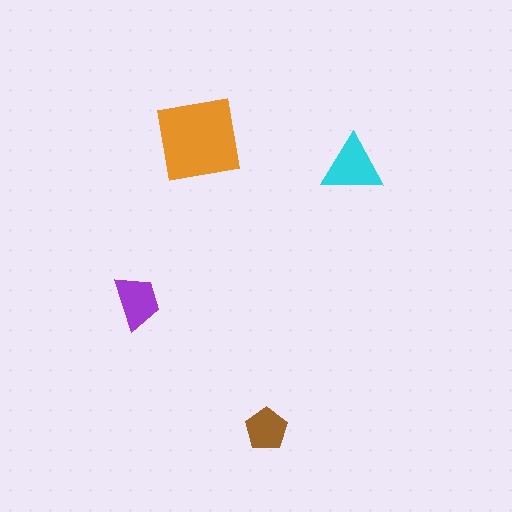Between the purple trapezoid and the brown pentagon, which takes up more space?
The purple trapezoid.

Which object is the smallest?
The brown pentagon.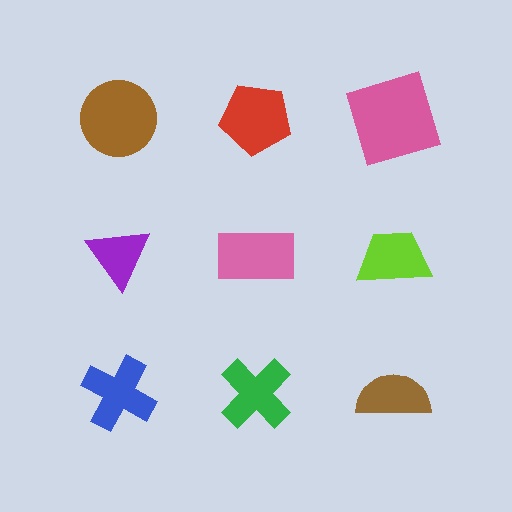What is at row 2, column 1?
A purple triangle.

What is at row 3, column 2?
A green cross.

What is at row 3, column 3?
A brown semicircle.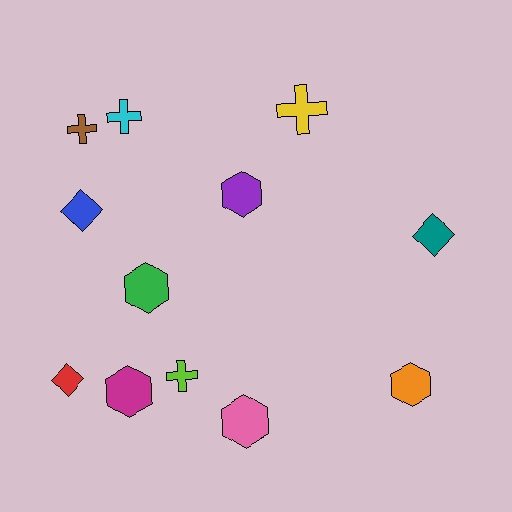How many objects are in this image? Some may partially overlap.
There are 12 objects.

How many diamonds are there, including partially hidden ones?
There are 3 diamonds.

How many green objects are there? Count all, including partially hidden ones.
There is 1 green object.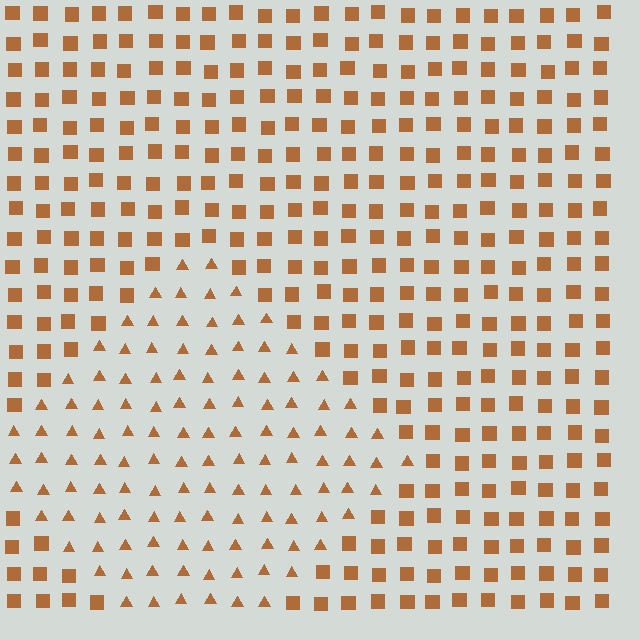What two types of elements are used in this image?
The image uses triangles inside the diamond region and squares outside it.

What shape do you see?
I see a diamond.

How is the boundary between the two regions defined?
The boundary is defined by a change in element shape: triangles inside vs. squares outside. All elements share the same color and spacing.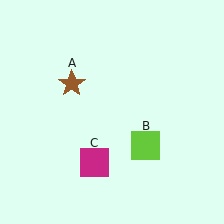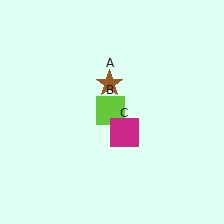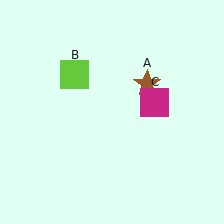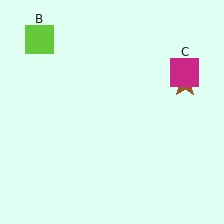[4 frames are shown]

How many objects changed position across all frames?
3 objects changed position: brown star (object A), lime square (object B), magenta square (object C).